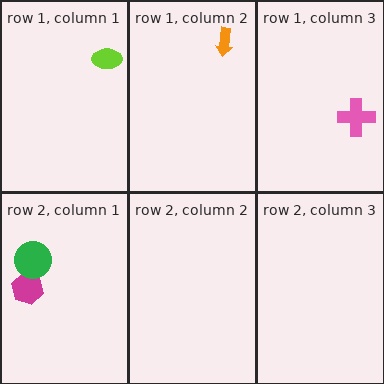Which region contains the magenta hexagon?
The row 2, column 1 region.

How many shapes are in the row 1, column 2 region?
1.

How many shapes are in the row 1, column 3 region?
1.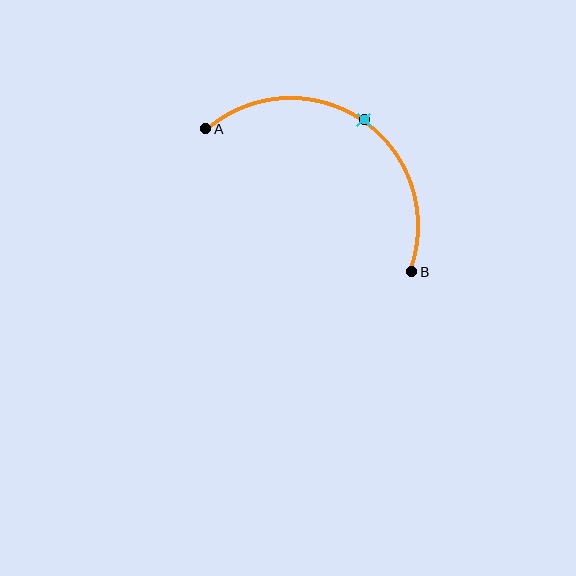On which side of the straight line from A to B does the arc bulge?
The arc bulges above and to the right of the straight line connecting A and B.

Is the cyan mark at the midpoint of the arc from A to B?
Yes. The cyan mark lies on the arc at equal arc-length from both A and B — it is the arc midpoint.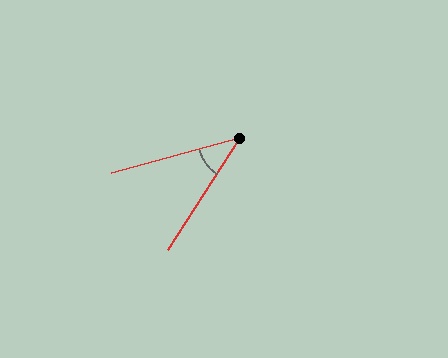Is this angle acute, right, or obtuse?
It is acute.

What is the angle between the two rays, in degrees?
Approximately 42 degrees.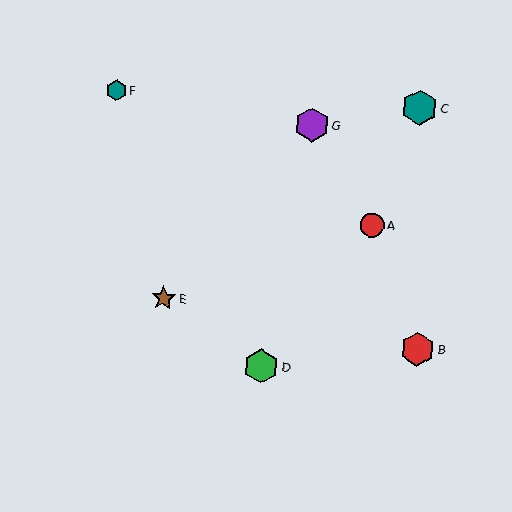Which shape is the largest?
The teal hexagon (labeled C) is the largest.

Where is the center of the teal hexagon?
The center of the teal hexagon is at (116, 90).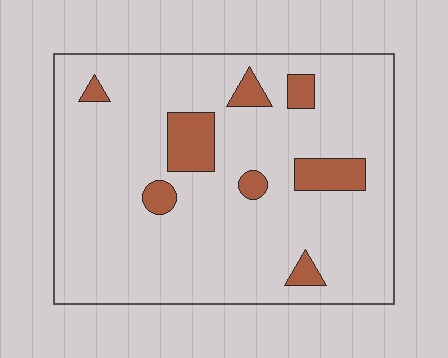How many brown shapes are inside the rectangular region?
8.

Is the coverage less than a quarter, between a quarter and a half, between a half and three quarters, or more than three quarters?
Less than a quarter.